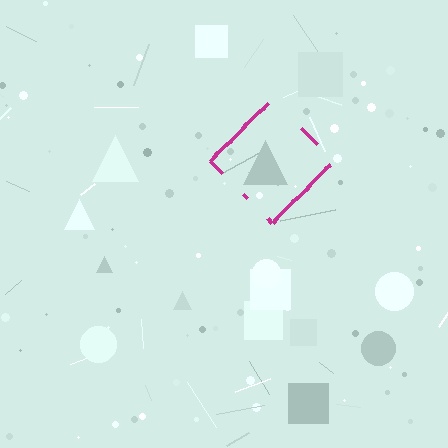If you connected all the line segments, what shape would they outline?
They would outline a diamond.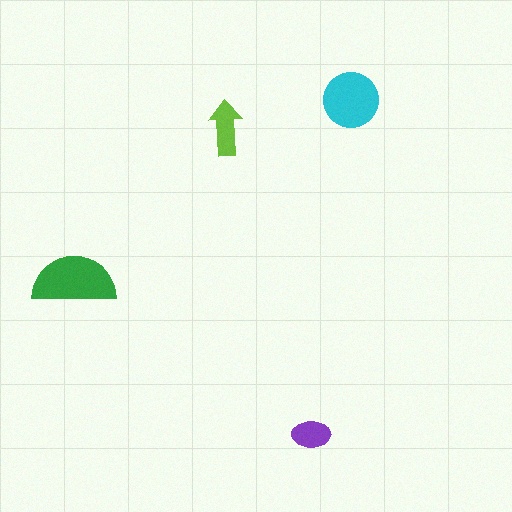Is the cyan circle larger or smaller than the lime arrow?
Larger.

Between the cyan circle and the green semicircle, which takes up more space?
The green semicircle.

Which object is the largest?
The green semicircle.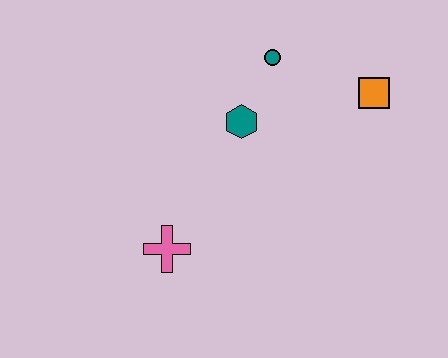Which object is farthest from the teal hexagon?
The pink cross is farthest from the teal hexagon.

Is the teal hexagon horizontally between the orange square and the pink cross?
Yes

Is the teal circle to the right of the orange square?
No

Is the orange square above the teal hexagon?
Yes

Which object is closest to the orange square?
The teal circle is closest to the orange square.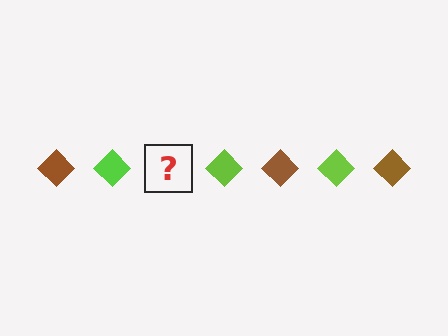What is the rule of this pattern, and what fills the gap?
The rule is that the pattern cycles through brown, lime diamonds. The gap should be filled with a brown diamond.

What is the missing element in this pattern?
The missing element is a brown diamond.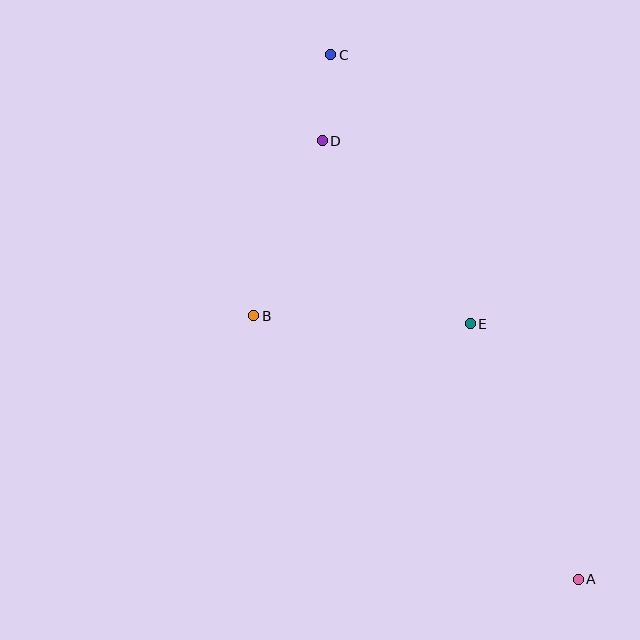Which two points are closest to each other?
Points C and D are closest to each other.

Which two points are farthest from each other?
Points A and C are farthest from each other.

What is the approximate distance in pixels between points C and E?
The distance between C and E is approximately 303 pixels.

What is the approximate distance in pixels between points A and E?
The distance between A and E is approximately 277 pixels.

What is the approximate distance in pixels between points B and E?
The distance between B and E is approximately 216 pixels.